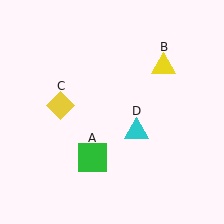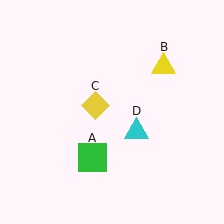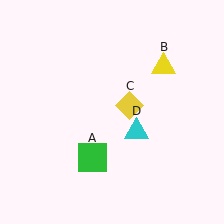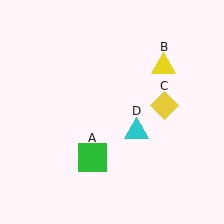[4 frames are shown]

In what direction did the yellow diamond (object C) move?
The yellow diamond (object C) moved right.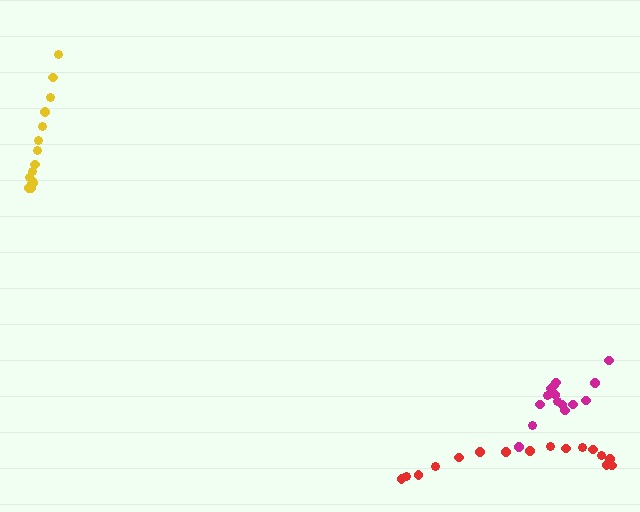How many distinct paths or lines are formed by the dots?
There are 3 distinct paths.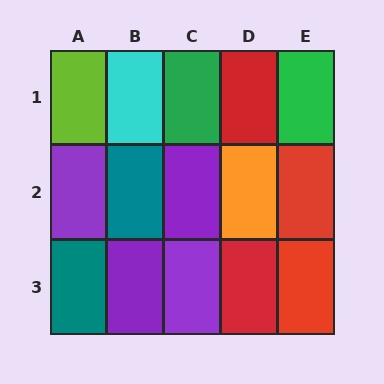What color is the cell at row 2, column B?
Teal.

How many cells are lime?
1 cell is lime.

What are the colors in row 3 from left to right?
Teal, purple, purple, red, red.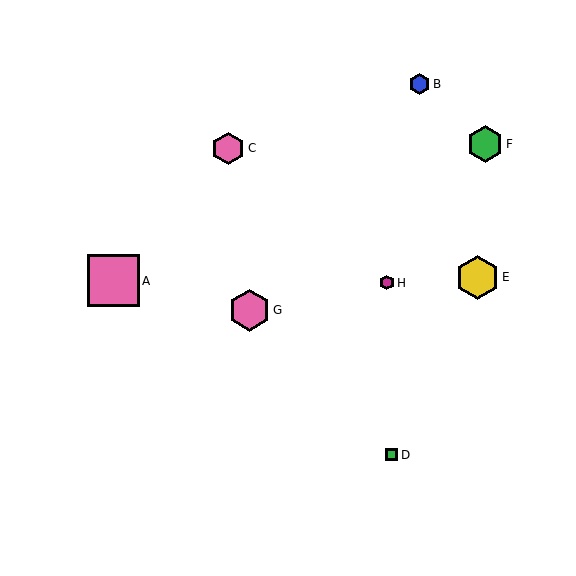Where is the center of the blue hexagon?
The center of the blue hexagon is at (420, 84).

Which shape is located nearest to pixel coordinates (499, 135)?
The green hexagon (labeled F) at (485, 144) is nearest to that location.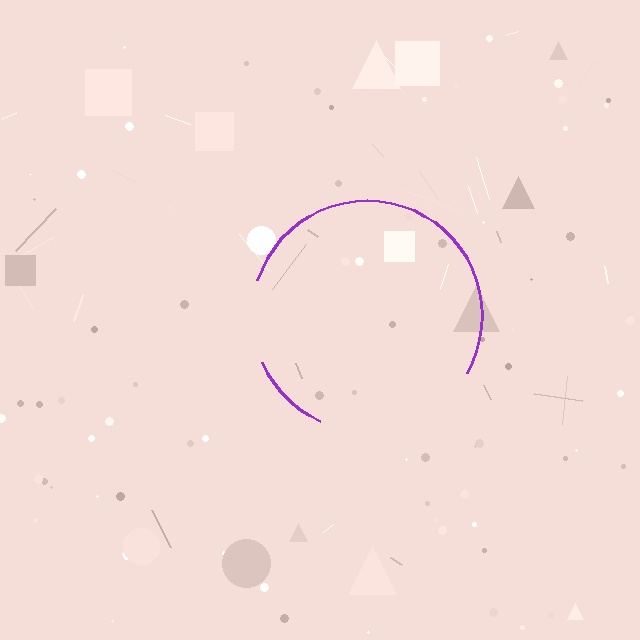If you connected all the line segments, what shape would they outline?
They would outline a circle.